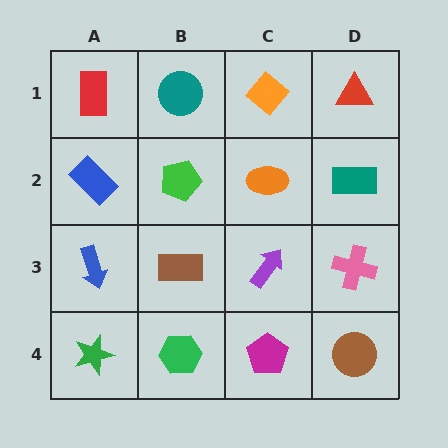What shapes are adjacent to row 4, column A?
A blue arrow (row 3, column A), a green hexagon (row 4, column B).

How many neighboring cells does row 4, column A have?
2.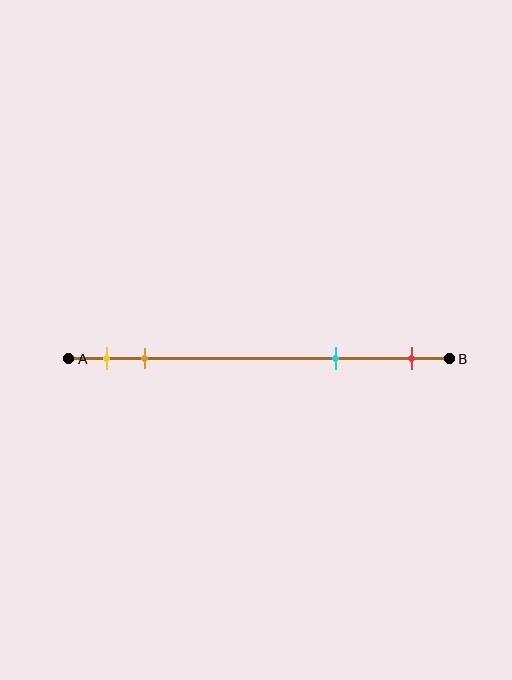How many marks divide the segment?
There are 4 marks dividing the segment.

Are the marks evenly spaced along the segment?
No, the marks are not evenly spaced.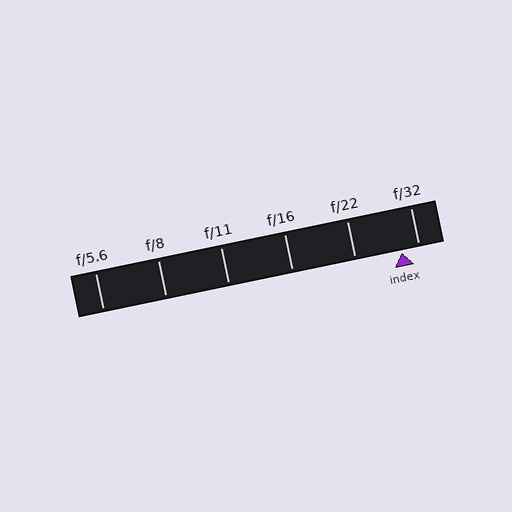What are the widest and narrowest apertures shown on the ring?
The widest aperture shown is f/5.6 and the narrowest is f/32.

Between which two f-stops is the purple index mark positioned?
The index mark is between f/22 and f/32.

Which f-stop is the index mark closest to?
The index mark is closest to f/32.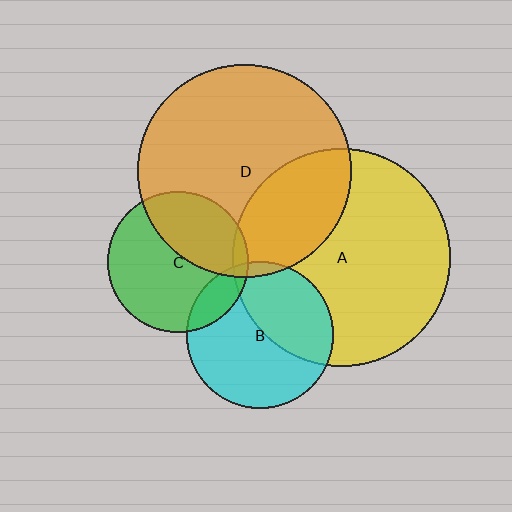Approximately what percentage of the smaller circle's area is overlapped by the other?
Approximately 5%.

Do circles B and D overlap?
Yes.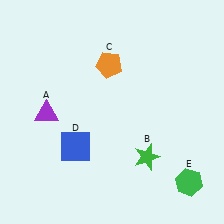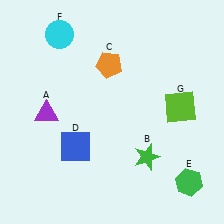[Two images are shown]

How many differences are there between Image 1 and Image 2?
There are 2 differences between the two images.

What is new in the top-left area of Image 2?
A cyan circle (F) was added in the top-left area of Image 2.